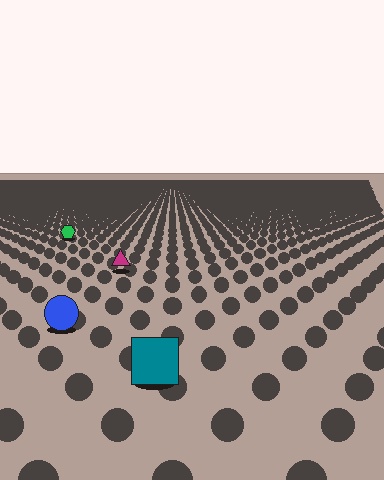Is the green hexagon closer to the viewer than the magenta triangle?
No. The magenta triangle is closer — you can tell from the texture gradient: the ground texture is coarser near it.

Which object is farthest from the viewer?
The green hexagon is farthest from the viewer. It appears smaller and the ground texture around it is denser.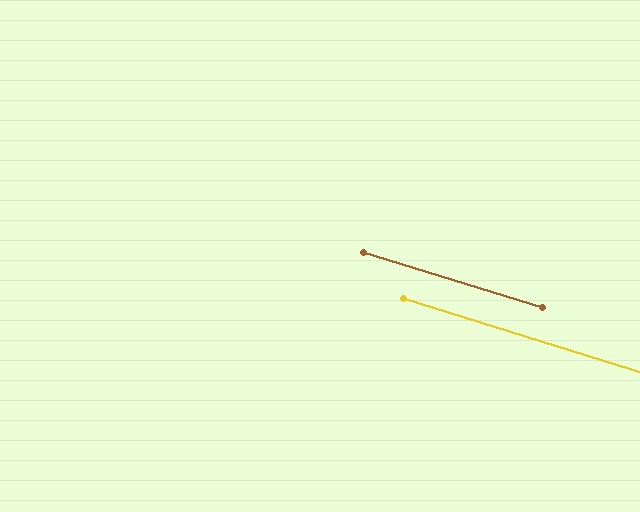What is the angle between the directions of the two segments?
Approximately 0 degrees.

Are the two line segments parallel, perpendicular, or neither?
Parallel — their directions differ by only 0.1°.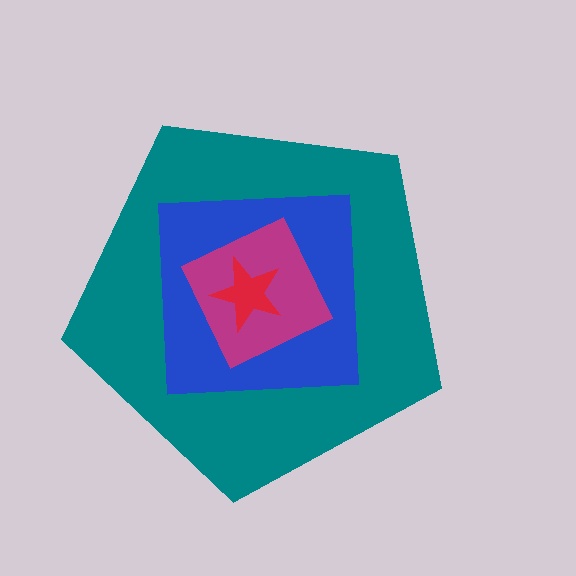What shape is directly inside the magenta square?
The red star.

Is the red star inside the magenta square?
Yes.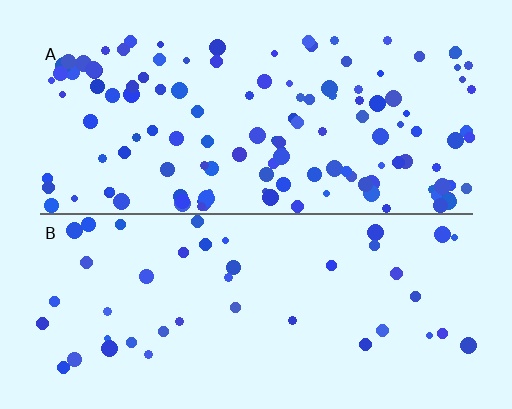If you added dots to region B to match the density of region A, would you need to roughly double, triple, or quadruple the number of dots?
Approximately triple.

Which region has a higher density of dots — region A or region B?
A (the top).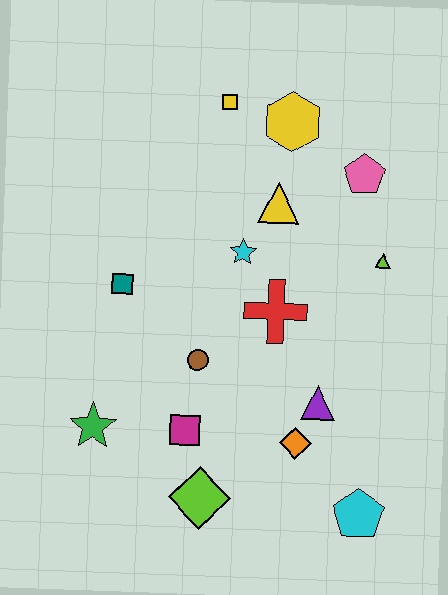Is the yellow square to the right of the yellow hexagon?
No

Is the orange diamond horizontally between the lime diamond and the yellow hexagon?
No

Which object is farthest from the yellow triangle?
The cyan pentagon is farthest from the yellow triangle.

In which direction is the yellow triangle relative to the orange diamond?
The yellow triangle is above the orange diamond.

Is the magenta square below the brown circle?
Yes